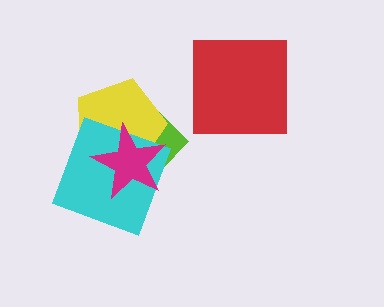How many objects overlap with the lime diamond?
3 objects overlap with the lime diamond.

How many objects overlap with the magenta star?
3 objects overlap with the magenta star.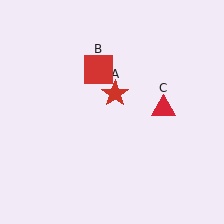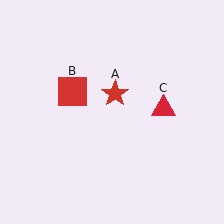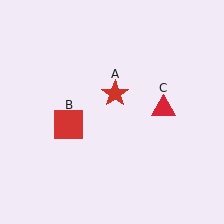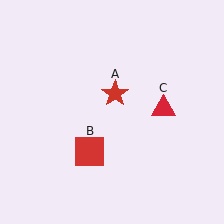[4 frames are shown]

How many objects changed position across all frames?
1 object changed position: red square (object B).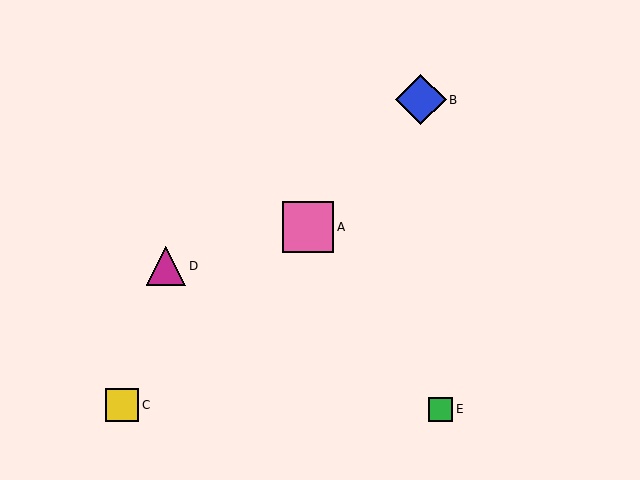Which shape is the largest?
The pink square (labeled A) is the largest.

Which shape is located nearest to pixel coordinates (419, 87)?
The blue diamond (labeled B) at (421, 100) is nearest to that location.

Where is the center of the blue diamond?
The center of the blue diamond is at (421, 100).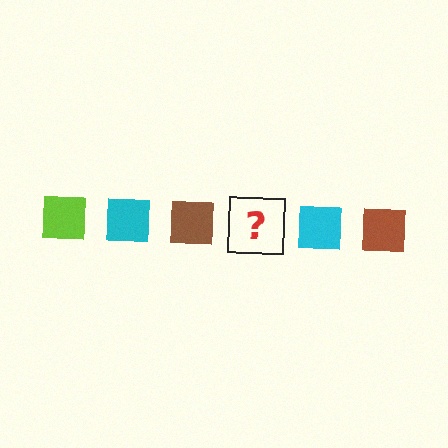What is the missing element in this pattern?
The missing element is a lime square.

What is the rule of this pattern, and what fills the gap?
The rule is that the pattern cycles through lime, cyan, brown squares. The gap should be filled with a lime square.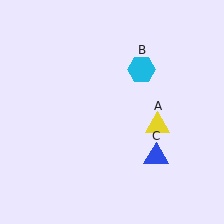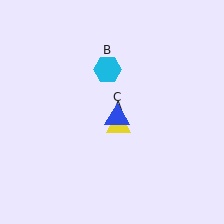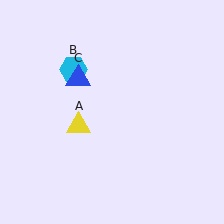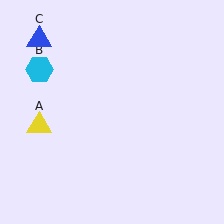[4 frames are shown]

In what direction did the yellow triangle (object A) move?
The yellow triangle (object A) moved left.